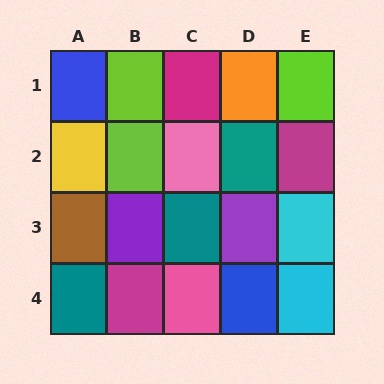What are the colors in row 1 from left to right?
Blue, lime, magenta, orange, lime.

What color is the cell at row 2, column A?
Yellow.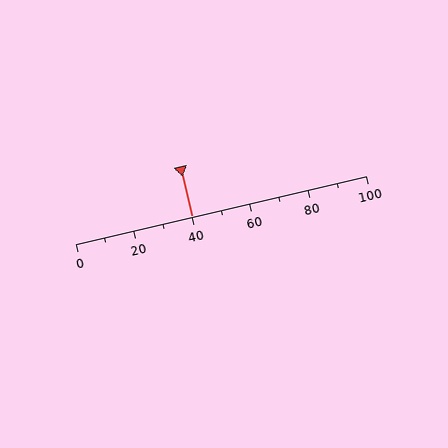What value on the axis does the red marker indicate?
The marker indicates approximately 40.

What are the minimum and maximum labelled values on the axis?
The axis runs from 0 to 100.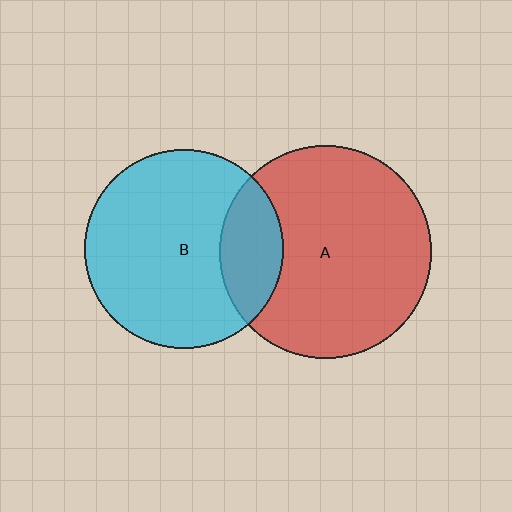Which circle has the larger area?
Circle A (red).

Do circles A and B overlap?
Yes.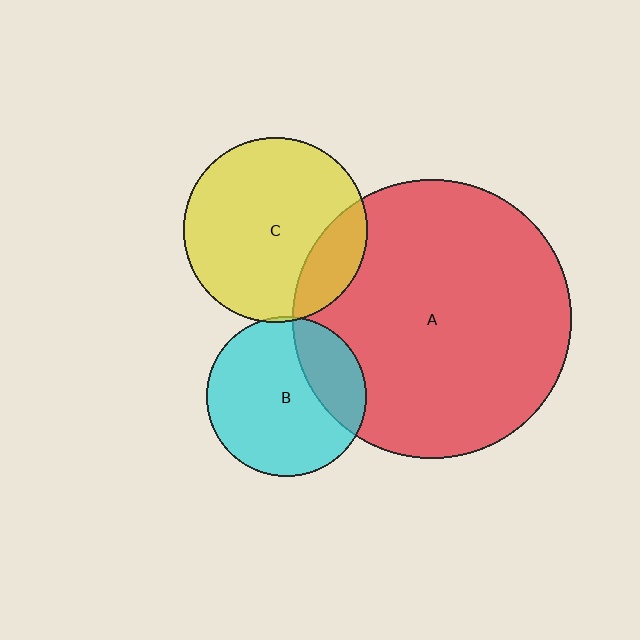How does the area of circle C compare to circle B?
Approximately 1.3 times.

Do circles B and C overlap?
Yes.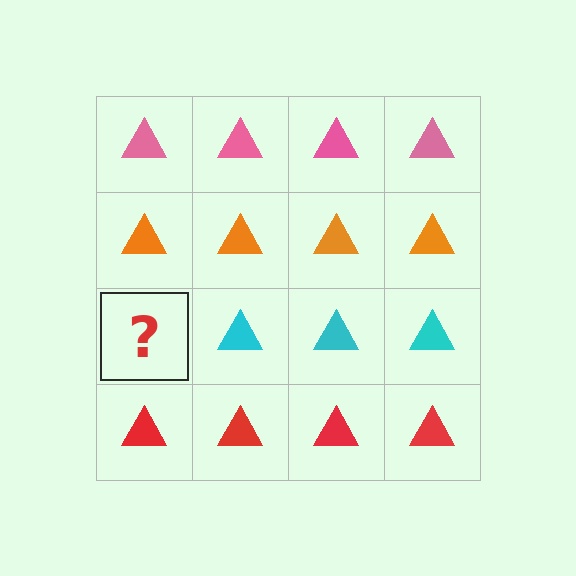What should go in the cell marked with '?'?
The missing cell should contain a cyan triangle.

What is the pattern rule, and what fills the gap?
The rule is that each row has a consistent color. The gap should be filled with a cyan triangle.